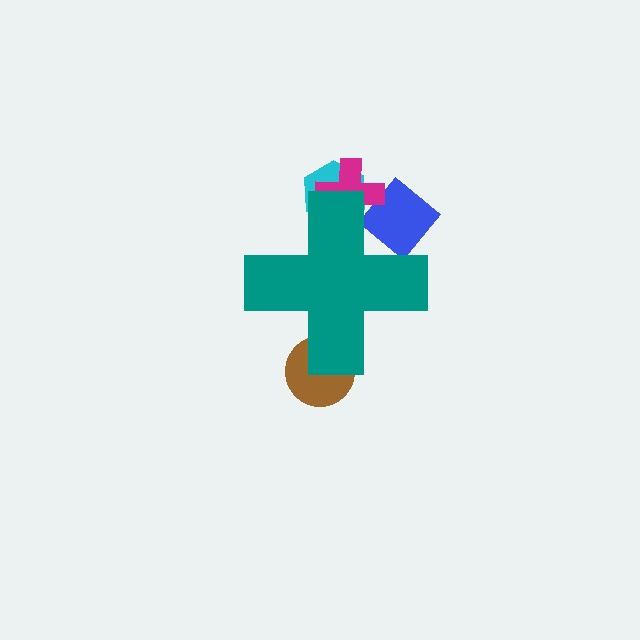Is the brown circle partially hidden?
Yes, the brown circle is partially hidden behind the teal cross.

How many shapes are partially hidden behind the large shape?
4 shapes are partially hidden.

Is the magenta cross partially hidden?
Yes, the magenta cross is partially hidden behind the teal cross.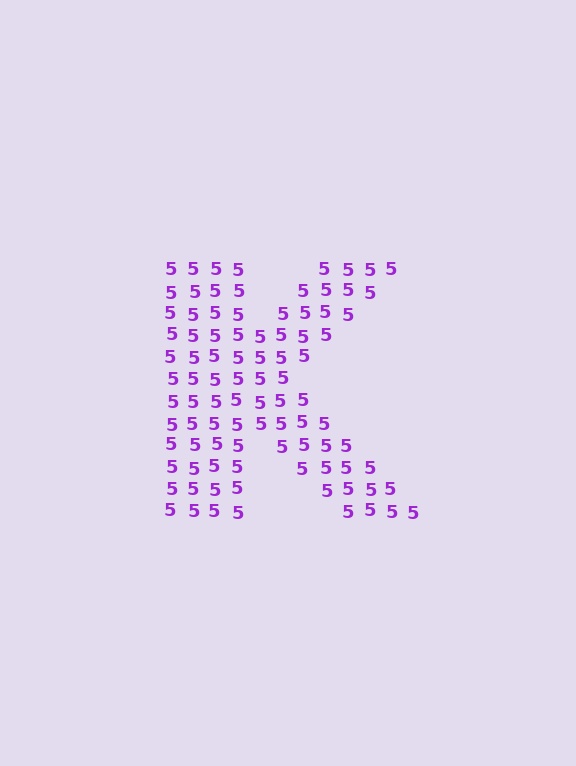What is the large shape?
The large shape is the letter K.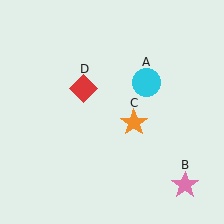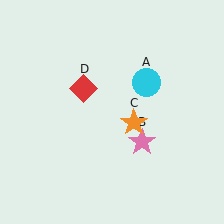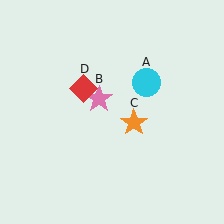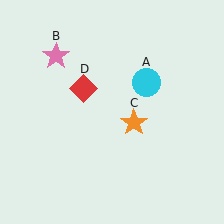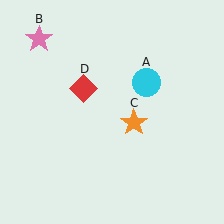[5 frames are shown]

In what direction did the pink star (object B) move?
The pink star (object B) moved up and to the left.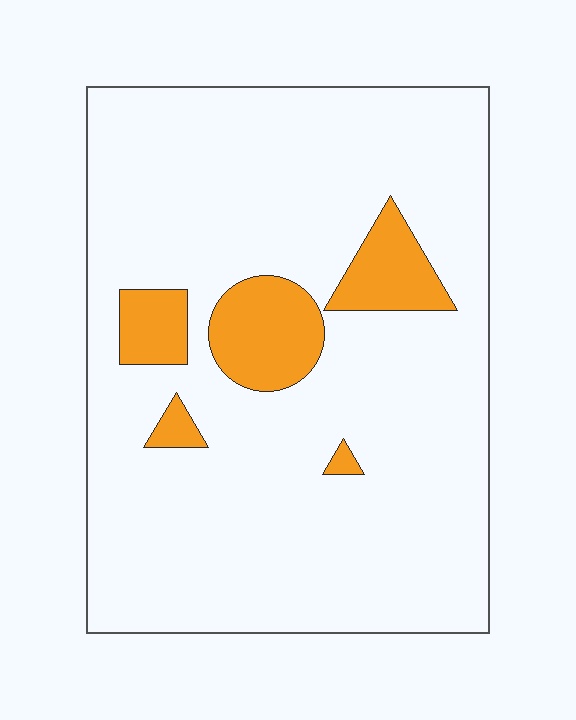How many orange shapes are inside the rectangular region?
5.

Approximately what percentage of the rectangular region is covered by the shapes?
Approximately 10%.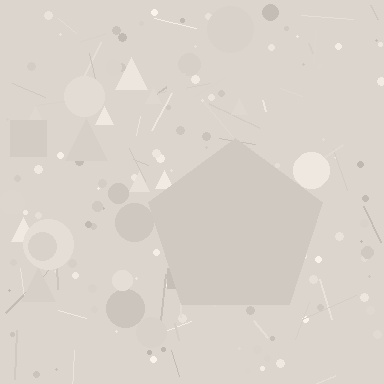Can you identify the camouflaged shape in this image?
The camouflaged shape is a pentagon.